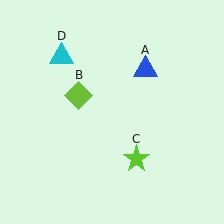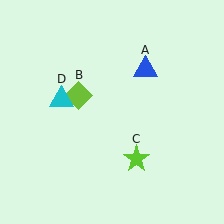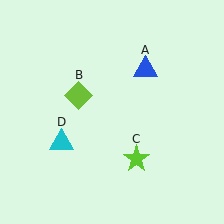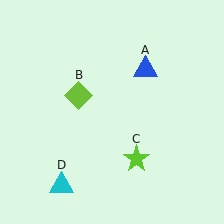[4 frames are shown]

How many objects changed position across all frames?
1 object changed position: cyan triangle (object D).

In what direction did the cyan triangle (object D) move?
The cyan triangle (object D) moved down.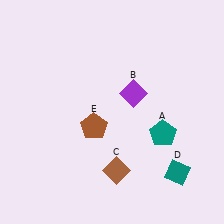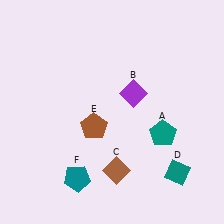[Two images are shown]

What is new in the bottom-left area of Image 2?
A teal pentagon (F) was added in the bottom-left area of Image 2.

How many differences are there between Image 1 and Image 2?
There is 1 difference between the two images.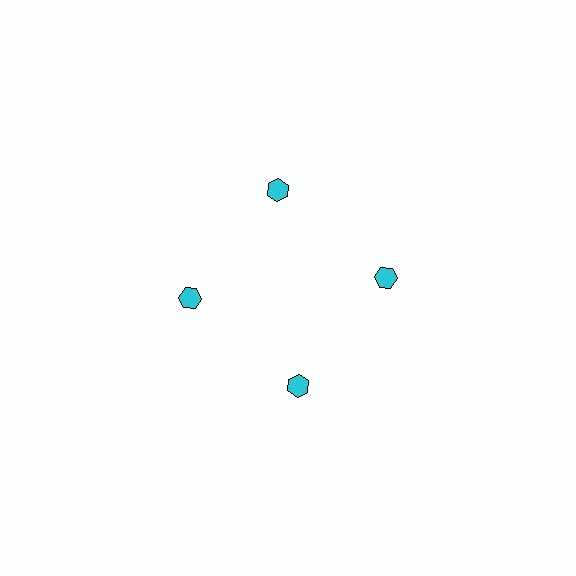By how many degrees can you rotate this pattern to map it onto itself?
The pattern maps onto itself every 90 degrees of rotation.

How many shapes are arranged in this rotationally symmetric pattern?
There are 4 shapes, arranged in 4 groups of 1.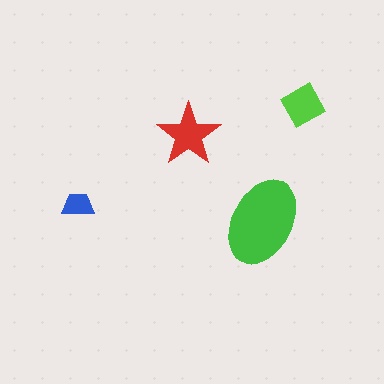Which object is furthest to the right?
The lime diamond is rightmost.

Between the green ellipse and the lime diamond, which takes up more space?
The green ellipse.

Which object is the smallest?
The blue trapezoid.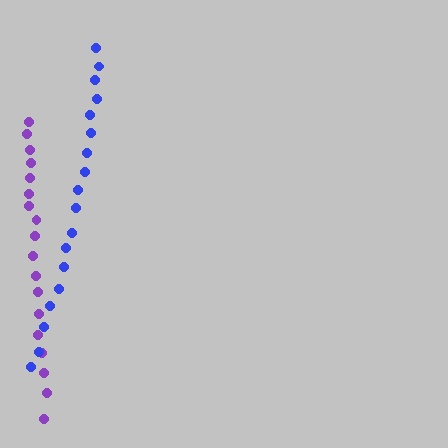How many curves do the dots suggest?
There are 2 distinct paths.